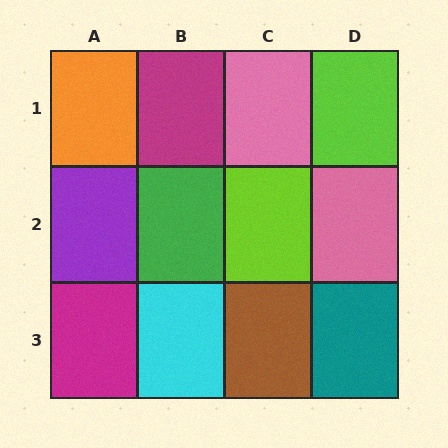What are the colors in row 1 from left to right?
Orange, magenta, pink, lime.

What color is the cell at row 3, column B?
Cyan.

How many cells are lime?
2 cells are lime.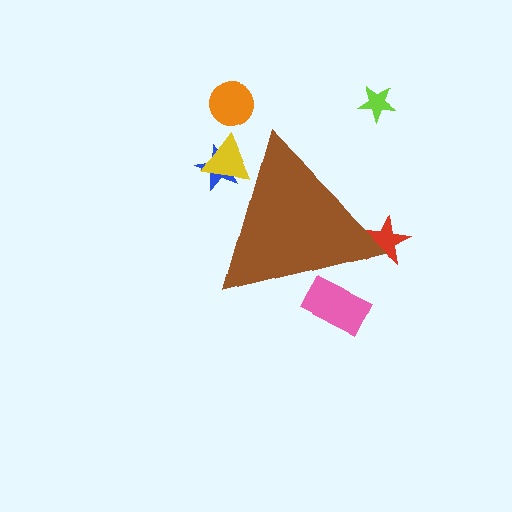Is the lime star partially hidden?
No, the lime star is fully visible.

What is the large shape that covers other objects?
A brown triangle.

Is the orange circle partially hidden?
No, the orange circle is fully visible.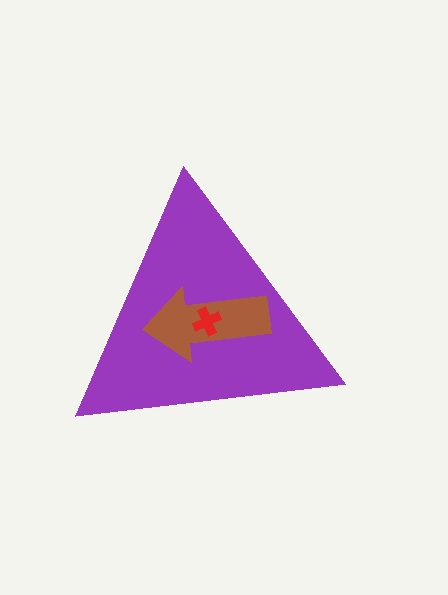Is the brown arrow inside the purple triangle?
Yes.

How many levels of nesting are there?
3.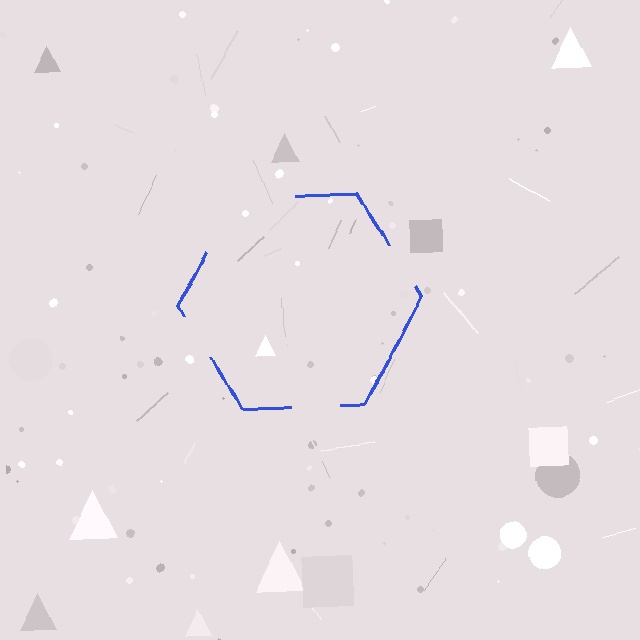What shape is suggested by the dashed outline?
The dashed outline suggests a hexagon.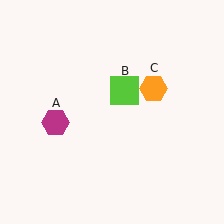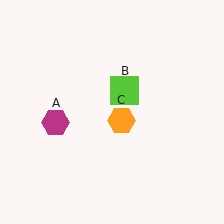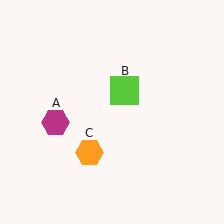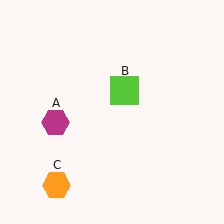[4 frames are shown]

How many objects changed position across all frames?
1 object changed position: orange hexagon (object C).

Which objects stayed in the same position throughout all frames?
Magenta hexagon (object A) and lime square (object B) remained stationary.